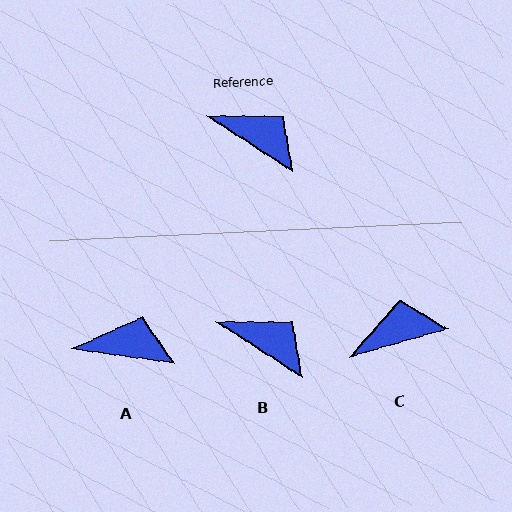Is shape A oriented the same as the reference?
No, it is off by about 25 degrees.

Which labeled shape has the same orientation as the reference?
B.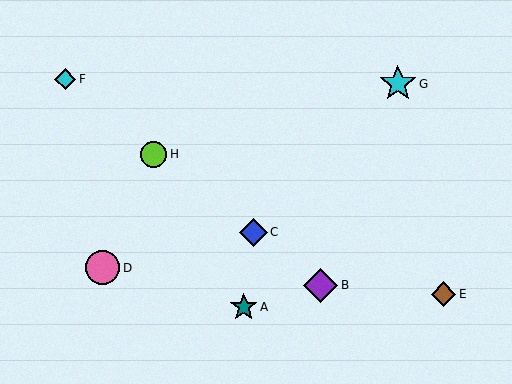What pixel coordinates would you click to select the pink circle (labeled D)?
Click at (103, 268) to select the pink circle D.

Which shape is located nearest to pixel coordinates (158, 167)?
The lime circle (labeled H) at (154, 154) is nearest to that location.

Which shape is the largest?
The cyan star (labeled G) is the largest.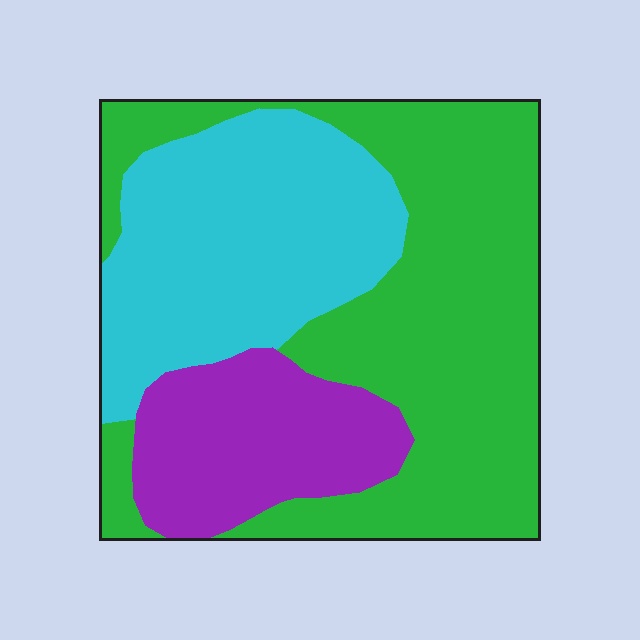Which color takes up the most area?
Green, at roughly 50%.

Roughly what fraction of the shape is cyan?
Cyan takes up about one third (1/3) of the shape.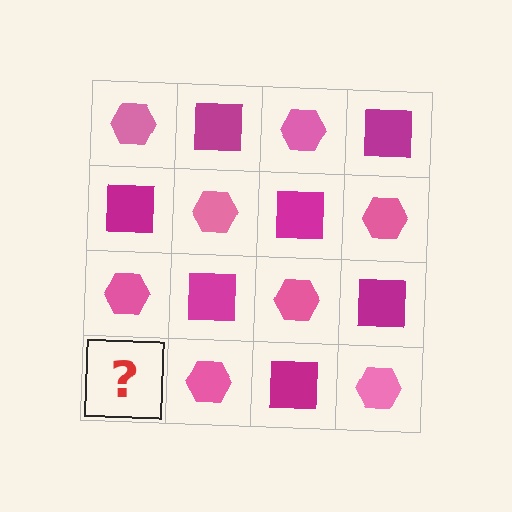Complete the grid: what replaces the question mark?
The question mark should be replaced with a magenta square.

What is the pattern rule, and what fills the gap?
The rule is that it alternates pink hexagon and magenta square in a checkerboard pattern. The gap should be filled with a magenta square.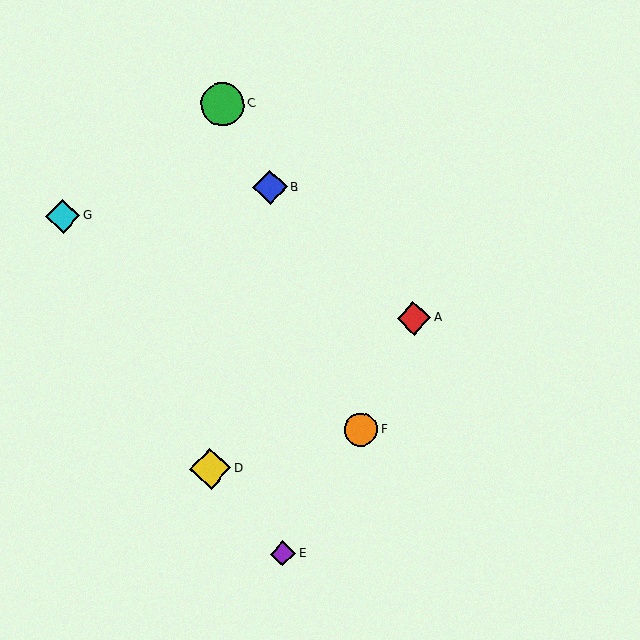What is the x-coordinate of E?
Object E is at x≈283.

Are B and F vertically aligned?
No, B is at x≈270 and F is at x≈361.